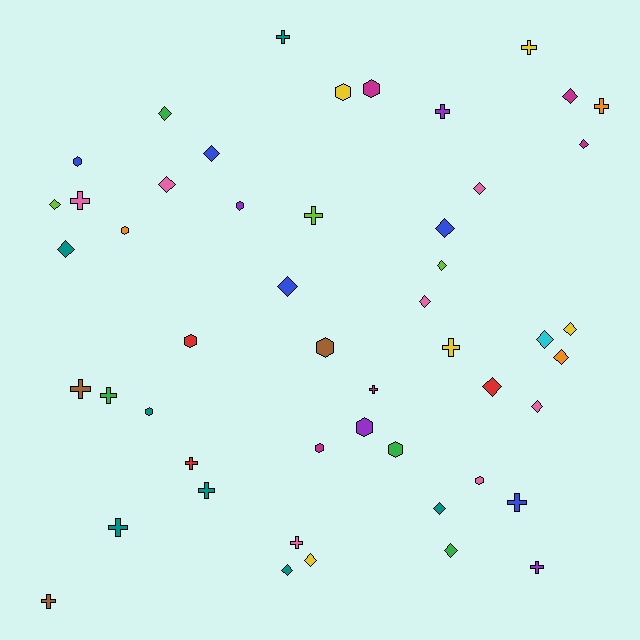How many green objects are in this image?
There are 4 green objects.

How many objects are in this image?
There are 50 objects.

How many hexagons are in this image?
There are 12 hexagons.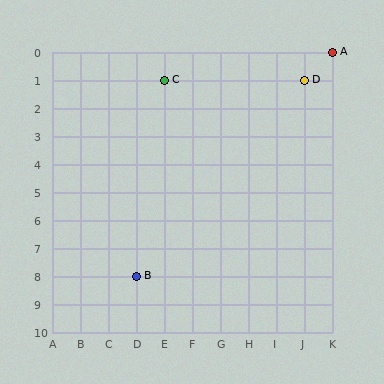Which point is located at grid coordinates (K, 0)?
Point A is at (K, 0).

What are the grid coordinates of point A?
Point A is at grid coordinates (K, 0).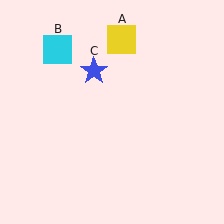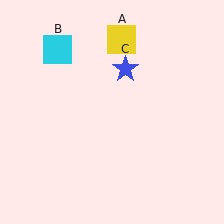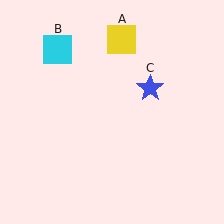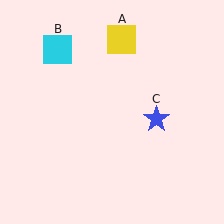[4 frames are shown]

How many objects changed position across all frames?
1 object changed position: blue star (object C).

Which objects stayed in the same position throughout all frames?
Yellow square (object A) and cyan square (object B) remained stationary.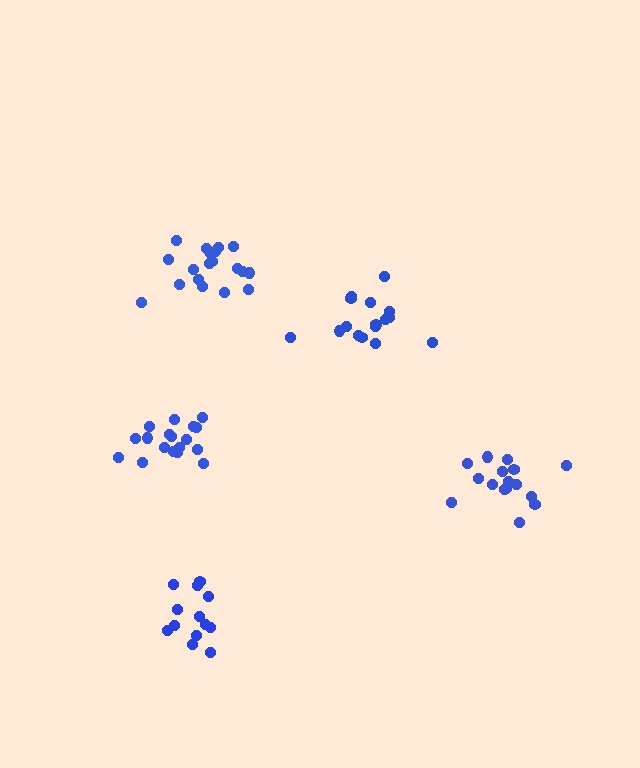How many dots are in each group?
Group 1: 19 dots, Group 2: 16 dots, Group 3: 16 dots, Group 4: 13 dots, Group 5: 19 dots (83 total).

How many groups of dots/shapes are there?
There are 5 groups.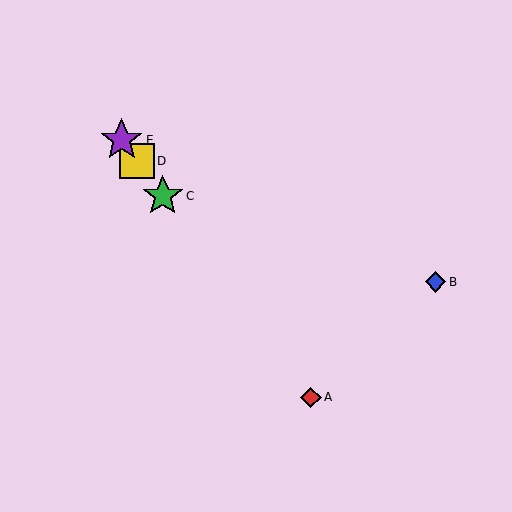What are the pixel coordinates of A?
Object A is at (311, 397).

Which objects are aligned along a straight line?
Objects A, C, D, E are aligned along a straight line.